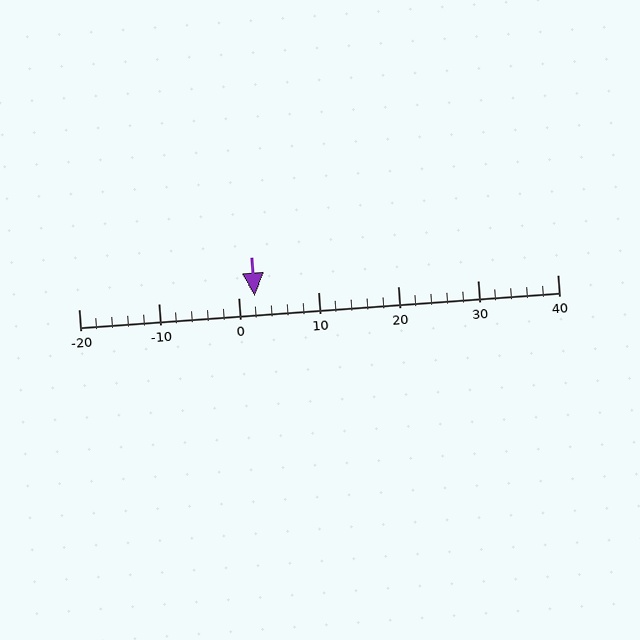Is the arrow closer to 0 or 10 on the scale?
The arrow is closer to 0.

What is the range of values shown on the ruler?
The ruler shows values from -20 to 40.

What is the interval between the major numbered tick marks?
The major tick marks are spaced 10 units apart.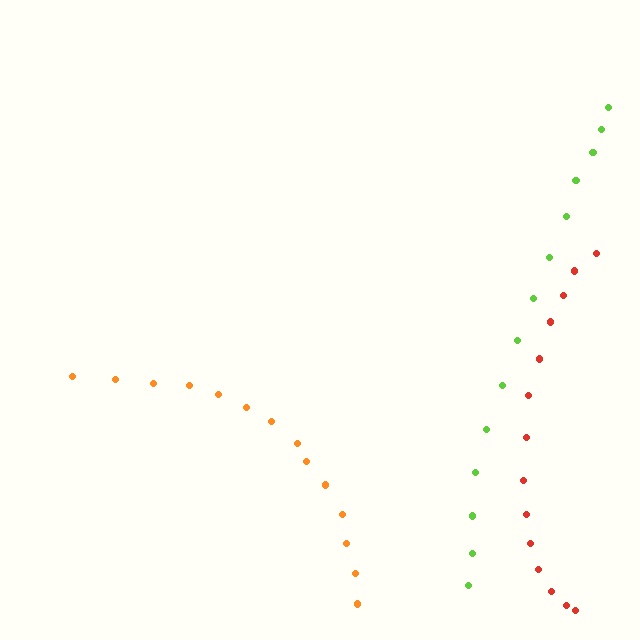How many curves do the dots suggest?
There are 3 distinct paths.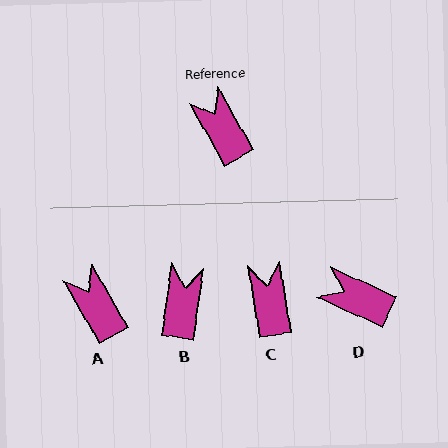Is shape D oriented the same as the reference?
No, it is off by about 36 degrees.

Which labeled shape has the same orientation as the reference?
A.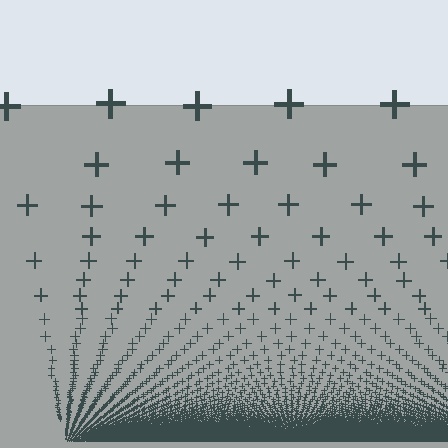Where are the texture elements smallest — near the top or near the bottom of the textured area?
Near the bottom.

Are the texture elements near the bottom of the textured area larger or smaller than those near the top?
Smaller. The gradient is inverted — elements near the bottom are smaller and denser.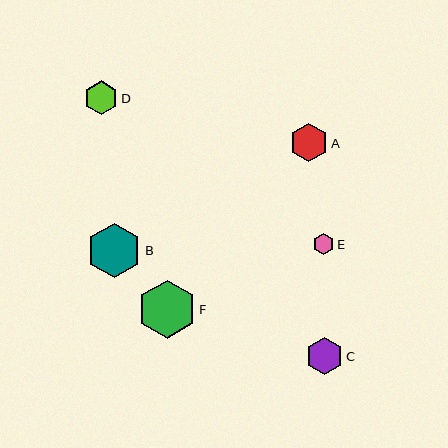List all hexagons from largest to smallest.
From largest to smallest: F, B, A, C, D, E.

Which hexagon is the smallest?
Hexagon E is the smallest with a size of approximately 21 pixels.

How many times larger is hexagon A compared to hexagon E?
Hexagon A is approximately 1.9 times the size of hexagon E.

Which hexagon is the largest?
Hexagon F is the largest with a size of approximately 58 pixels.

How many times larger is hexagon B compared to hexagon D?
Hexagon B is approximately 1.6 times the size of hexagon D.